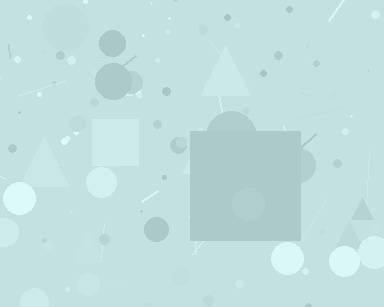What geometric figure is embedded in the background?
A square is embedded in the background.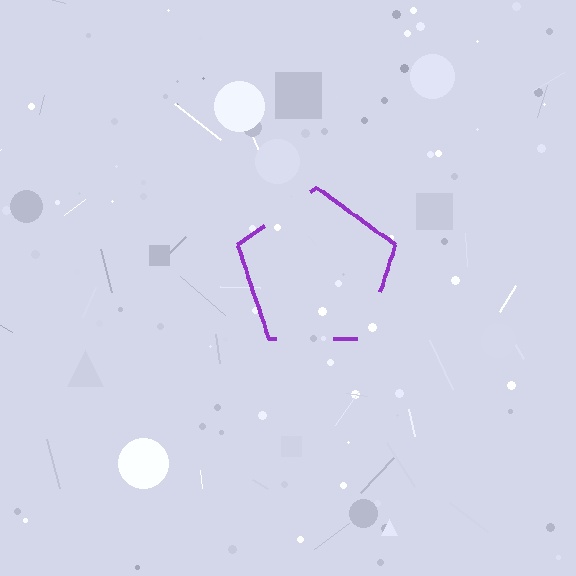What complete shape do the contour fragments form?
The contour fragments form a pentagon.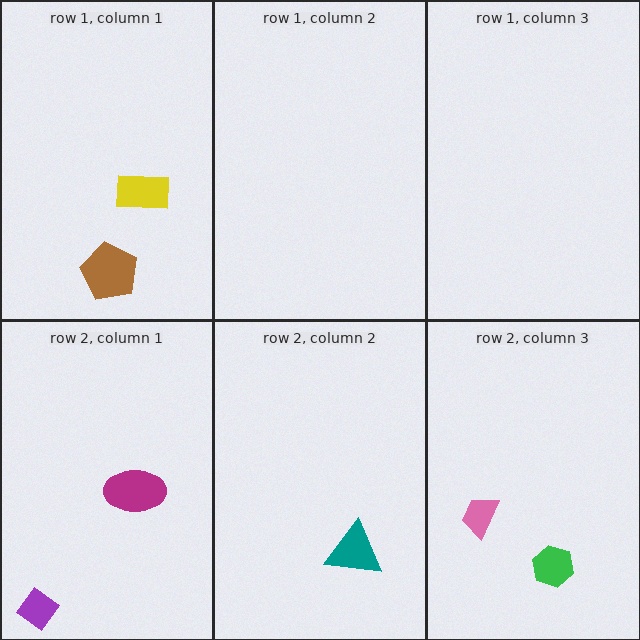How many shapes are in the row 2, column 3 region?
2.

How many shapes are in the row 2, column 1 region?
2.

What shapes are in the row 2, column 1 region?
The magenta ellipse, the purple diamond.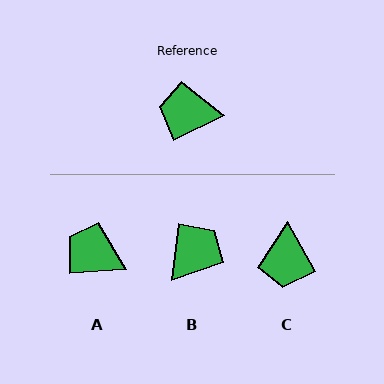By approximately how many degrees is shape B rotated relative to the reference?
Approximately 123 degrees clockwise.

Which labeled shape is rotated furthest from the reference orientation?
B, about 123 degrees away.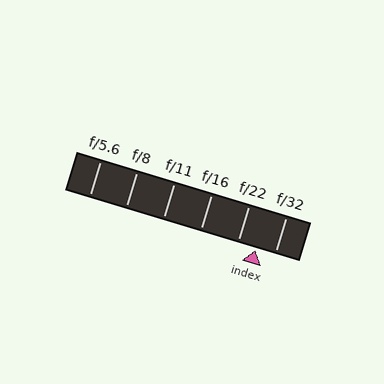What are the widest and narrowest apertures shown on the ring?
The widest aperture shown is f/5.6 and the narrowest is f/32.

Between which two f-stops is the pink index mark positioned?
The index mark is between f/22 and f/32.